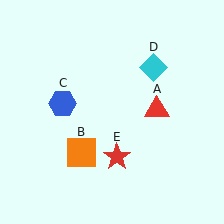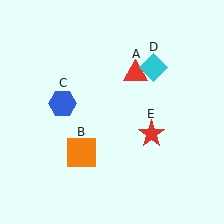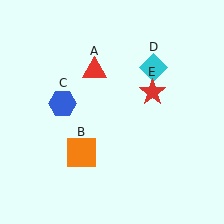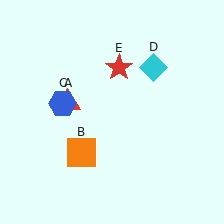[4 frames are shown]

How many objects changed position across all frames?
2 objects changed position: red triangle (object A), red star (object E).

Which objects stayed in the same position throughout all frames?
Orange square (object B) and blue hexagon (object C) and cyan diamond (object D) remained stationary.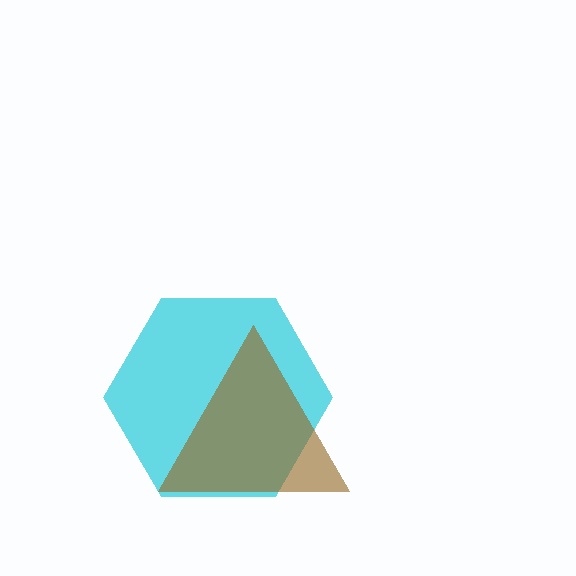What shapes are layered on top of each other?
The layered shapes are: a cyan hexagon, a brown triangle.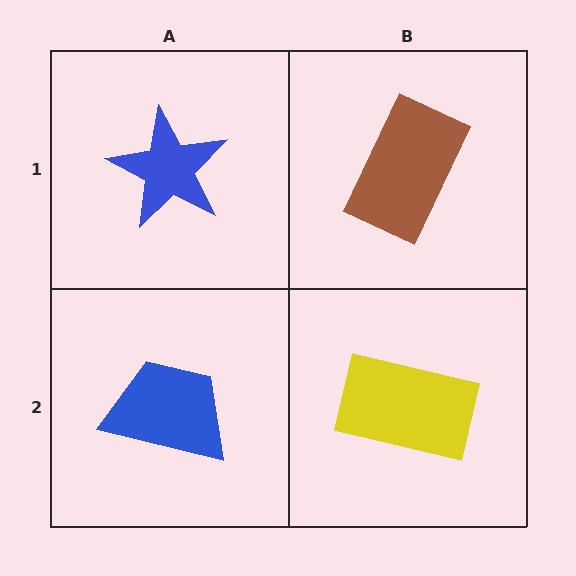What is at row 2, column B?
A yellow rectangle.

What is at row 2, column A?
A blue trapezoid.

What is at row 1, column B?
A brown rectangle.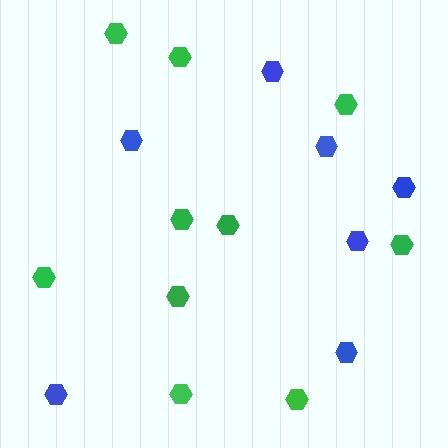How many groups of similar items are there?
There are 2 groups: one group of blue hexagons (7) and one group of green hexagons (10).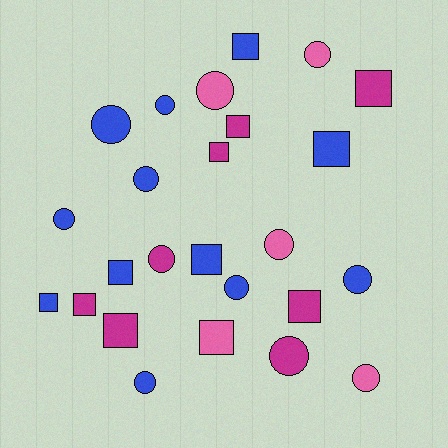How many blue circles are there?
There are 7 blue circles.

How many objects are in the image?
There are 25 objects.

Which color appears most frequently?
Blue, with 12 objects.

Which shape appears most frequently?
Circle, with 13 objects.